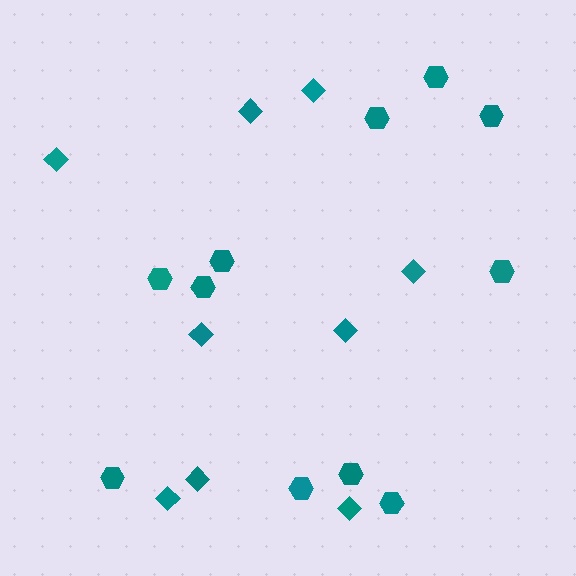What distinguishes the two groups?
There are 2 groups: one group of diamonds (9) and one group of hexagons (11).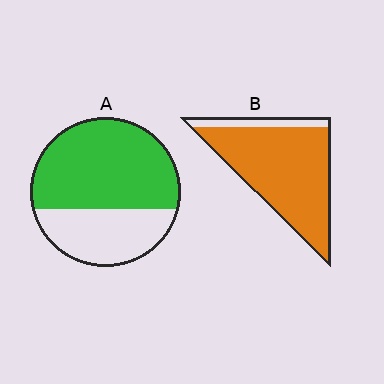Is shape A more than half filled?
Yes.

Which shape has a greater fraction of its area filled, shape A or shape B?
Shape B.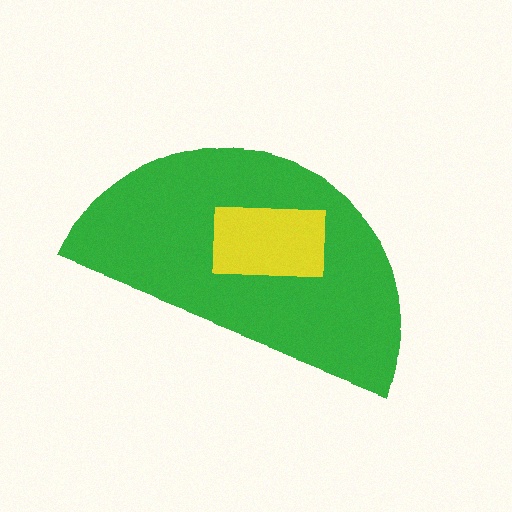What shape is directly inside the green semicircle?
The yellow rectangle.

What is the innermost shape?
The yellow rectangle.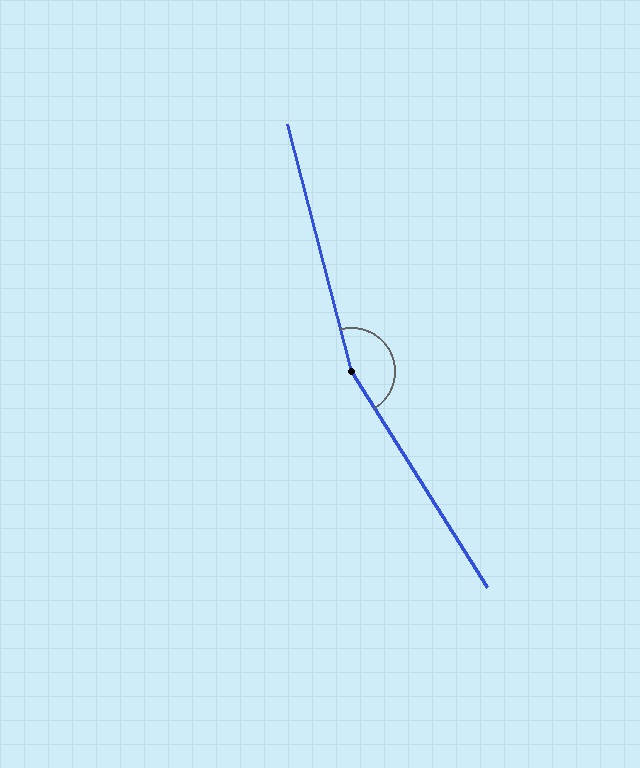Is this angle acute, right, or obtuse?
It is obtuse.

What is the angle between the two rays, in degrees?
Approximately 163 degrees.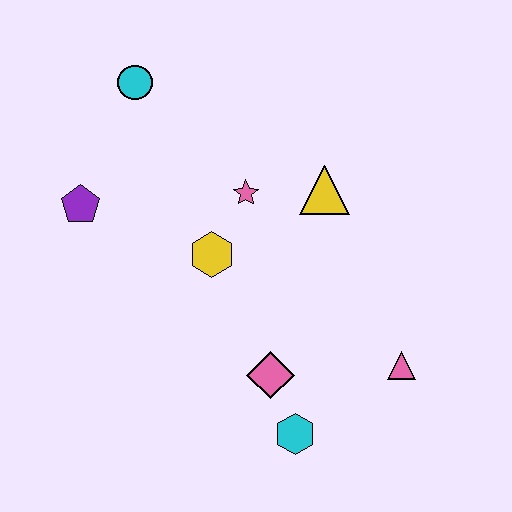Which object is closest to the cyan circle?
The purple pentagon is closest to the cyan circle.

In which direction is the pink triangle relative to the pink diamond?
The pink triangle is to the right of the pink diamond.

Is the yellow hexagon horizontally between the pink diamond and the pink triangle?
No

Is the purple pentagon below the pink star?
Yes